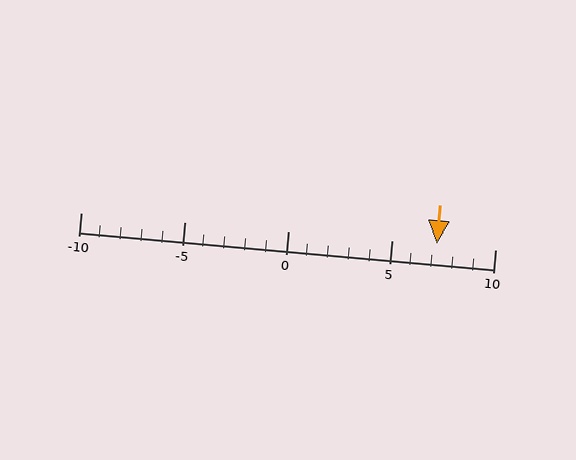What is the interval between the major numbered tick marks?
The major tick marks are spaced 5 units apart.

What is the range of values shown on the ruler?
The ruler shows values from -10 to 10.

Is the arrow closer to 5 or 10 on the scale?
The arrow is closer to 5.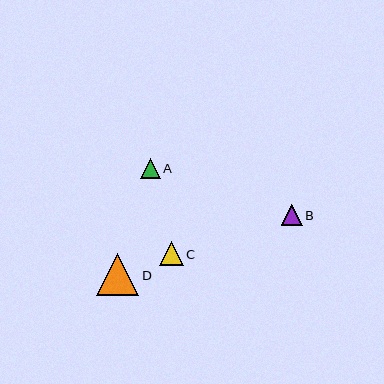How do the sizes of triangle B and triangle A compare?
Triangle B and triangle A are approximately the same size.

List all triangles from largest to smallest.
From largest to smallest: D, C, B, A.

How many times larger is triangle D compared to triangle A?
Triangle D is approximately 2.1 times the size of triangle A.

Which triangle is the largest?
Triangle D is the largest with a size of approximately 42 pixels.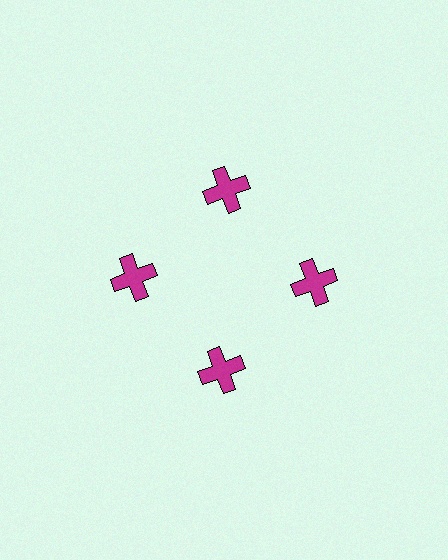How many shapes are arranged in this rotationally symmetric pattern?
There are 4 shapes, arranged in 4 groups of 1.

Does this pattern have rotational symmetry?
Yes, this pattern has 4-fold rotational symmetry. It looks the same after rotating 90 degrees around the center.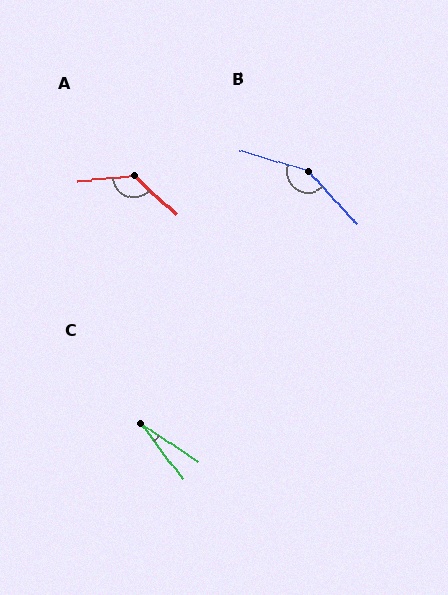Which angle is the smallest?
C, at approximately 20 degrees.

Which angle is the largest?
B, at approximately 149 degrees.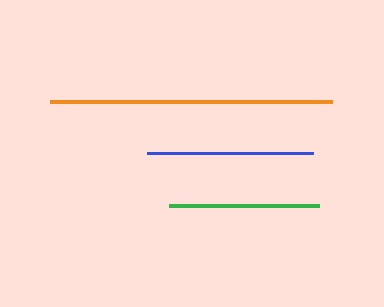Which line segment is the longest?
The orange line is the longest at approximately 282 pixels.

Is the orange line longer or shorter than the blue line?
The orange line is longer than the blue line.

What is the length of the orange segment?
The orange segment is approximately 282 pixels long.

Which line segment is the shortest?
The green line is the shortest at approximately 150 pixels.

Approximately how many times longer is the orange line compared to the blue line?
The orange line is approximately 1.7 times the length of the blue line.